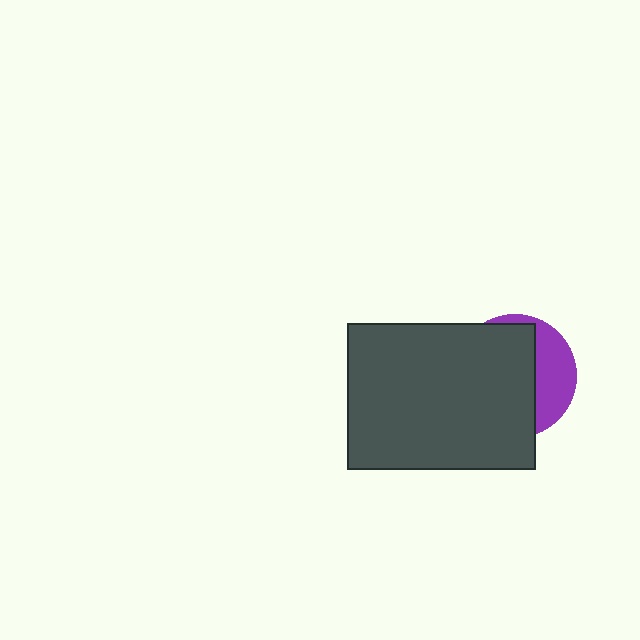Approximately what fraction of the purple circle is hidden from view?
Roughly 67% of the purple circle is hidden behind the dark gray rectangle.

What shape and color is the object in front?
The object in front is a dark gray rectangle.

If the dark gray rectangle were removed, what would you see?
You would see the complete purple circle.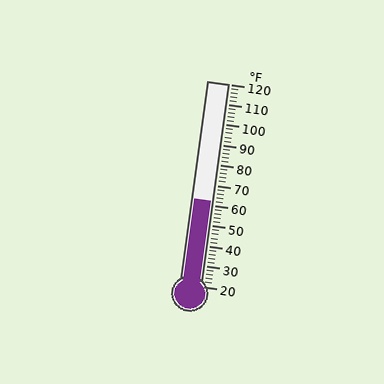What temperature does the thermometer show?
The thermometer shows approximately 62°F.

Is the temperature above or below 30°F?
The temperature is above 30°F.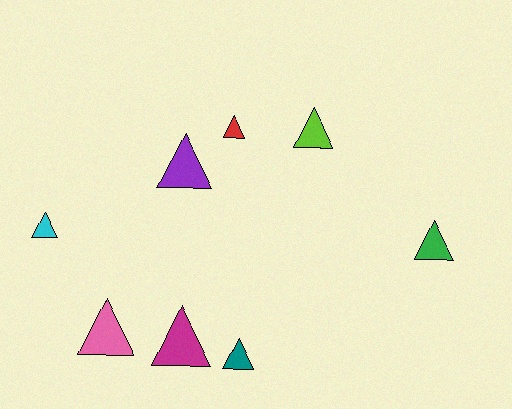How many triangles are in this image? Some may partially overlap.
There are 8 triangles.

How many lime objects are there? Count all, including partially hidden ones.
There is 1 lime object.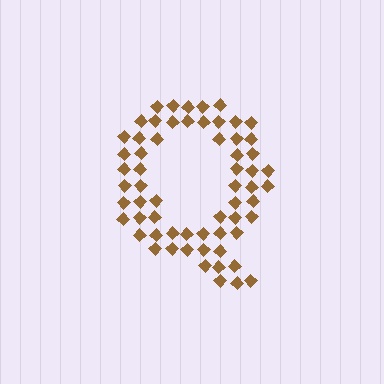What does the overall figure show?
The overall figure shows the letter Q.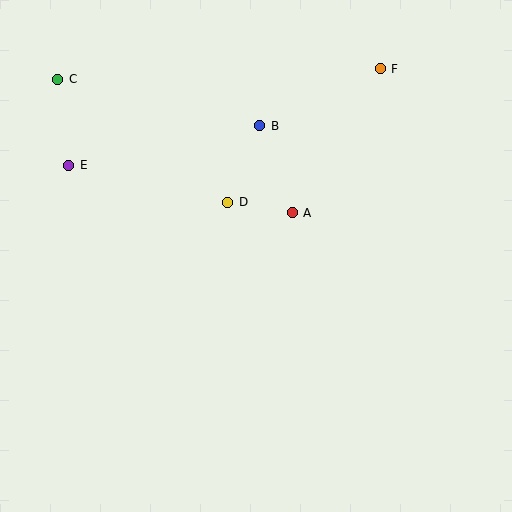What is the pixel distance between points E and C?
The distance between E and C is 87 pixels.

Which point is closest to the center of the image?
Point A at (292, 213) is closest to the center.